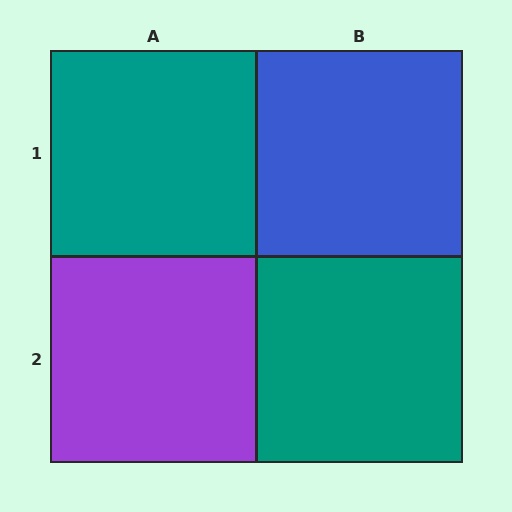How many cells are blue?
1 cell is blue.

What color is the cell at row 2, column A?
Purple.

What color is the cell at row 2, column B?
Teal.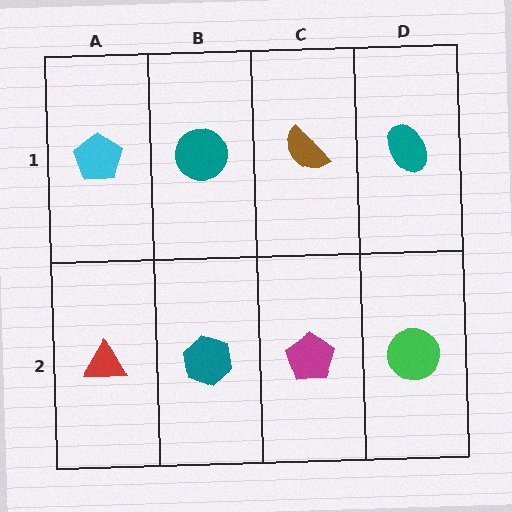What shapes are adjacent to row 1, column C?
A magenta pentagon (row 2, column C), a teal circle (row 1, column B), a teal ellipse (row 1, column D).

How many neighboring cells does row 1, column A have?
2.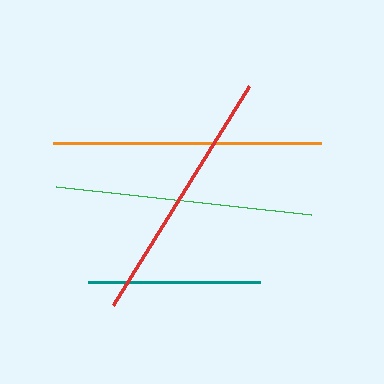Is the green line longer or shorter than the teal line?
The green line is longer than the teal line.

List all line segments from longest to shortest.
From longest to shortest: orange, red, green, teal.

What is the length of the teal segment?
The teal segment is approximately 171 pixels long.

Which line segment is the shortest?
The teal line is the shortest at approximately 171 pixels.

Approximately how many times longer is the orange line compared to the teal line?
The orange line is approximately 1.6 times the length of the teal line.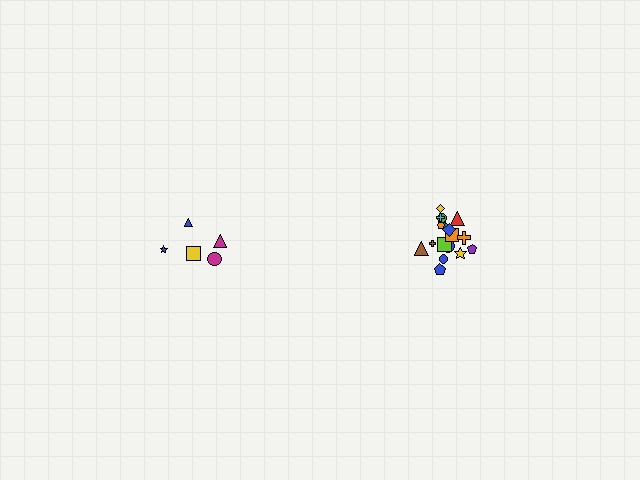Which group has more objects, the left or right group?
The right group.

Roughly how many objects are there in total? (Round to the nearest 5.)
Roughly 25 objects in total.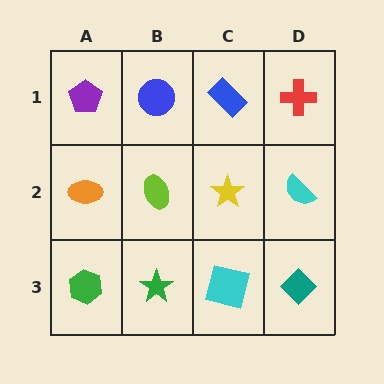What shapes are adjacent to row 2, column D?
A red cross (row 1, column D), a teal diamond (row 3, column D), a yellow star (row 2, column C).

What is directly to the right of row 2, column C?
A cyan semicircle.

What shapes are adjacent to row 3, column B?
A lime ellipse (row 2, column B), a green hexagon (row 3, column A), a cyan square (row 3, column C).